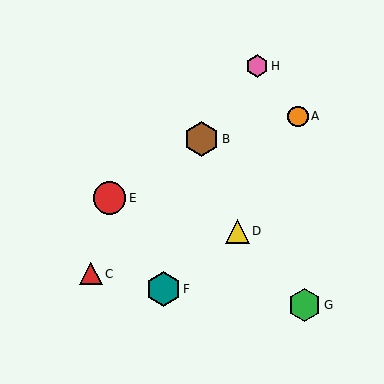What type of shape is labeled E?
Shape E is a red circle.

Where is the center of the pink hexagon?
The center of the pink hexagon is at (257, 66).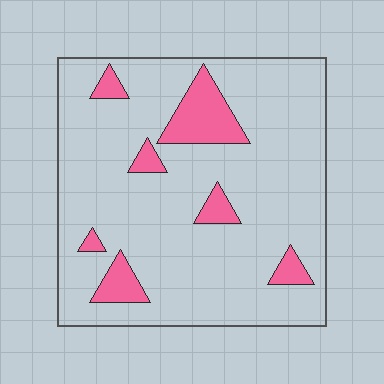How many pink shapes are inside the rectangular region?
7.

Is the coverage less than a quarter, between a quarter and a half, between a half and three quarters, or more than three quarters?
Less than a quarter.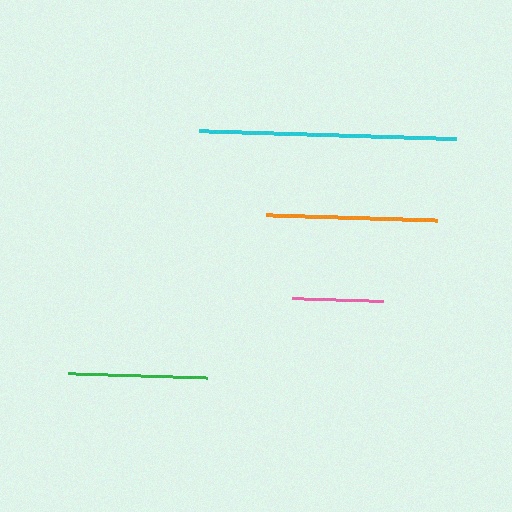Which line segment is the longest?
The cyan line is the longest at approximately 257 pixels.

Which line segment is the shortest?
The pink line is the shortest at approximately 91 pixels.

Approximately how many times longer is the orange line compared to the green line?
The orange line is approximately 1.2 times the length of the green line.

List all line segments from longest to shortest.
From longest to shortest: cyan, orange, green, pink.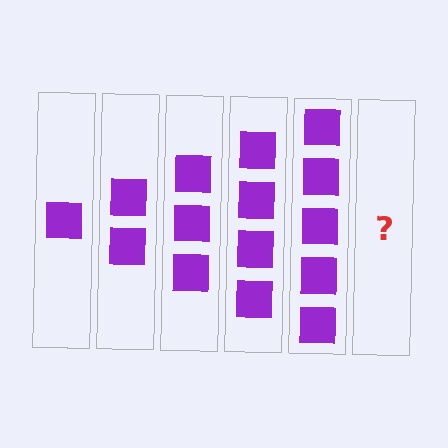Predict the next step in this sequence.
The next step is 6 squares.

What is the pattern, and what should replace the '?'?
The pattern is that each step adds one more square. The '?' should be 6 squares.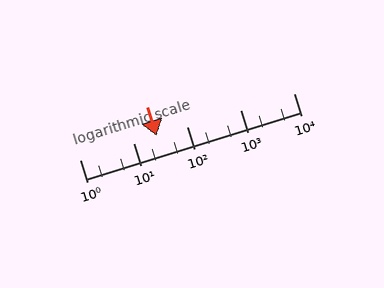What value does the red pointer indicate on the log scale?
The pointer indicates approximately 27.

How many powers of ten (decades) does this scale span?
The scale spans 4 decades, from 1 to 10000.